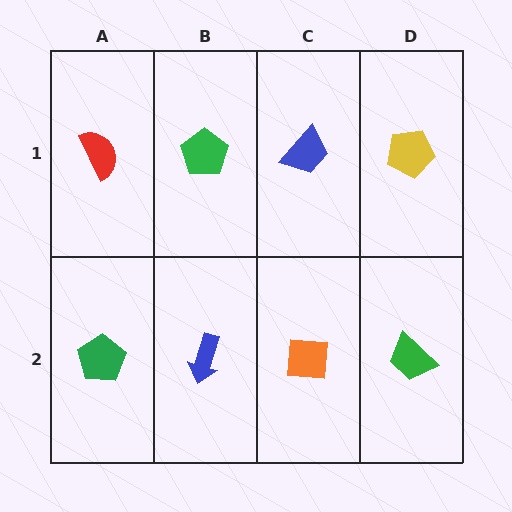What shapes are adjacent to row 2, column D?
A yellow pentagon (row 1, column D), an orange square (row 2, column C).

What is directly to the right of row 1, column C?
A yellow pentagon.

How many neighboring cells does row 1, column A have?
2.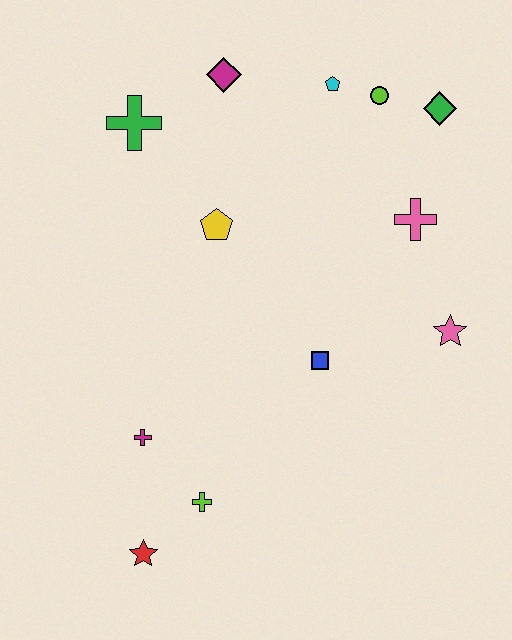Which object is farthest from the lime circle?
The red star is farthest from the lime circle.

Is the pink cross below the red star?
No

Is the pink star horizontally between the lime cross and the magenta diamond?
No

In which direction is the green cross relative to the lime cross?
The green cross is above the lime cross.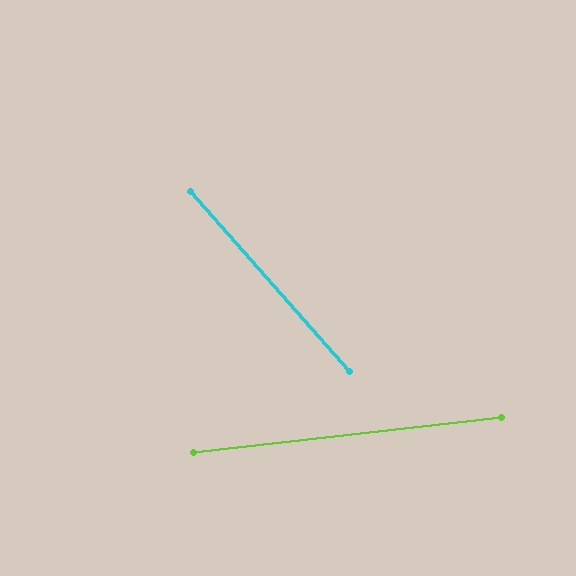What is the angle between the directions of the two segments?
Approximately 55 degrees.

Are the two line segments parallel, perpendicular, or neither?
Neither parallel nor perpendicular — they differ by about 55°.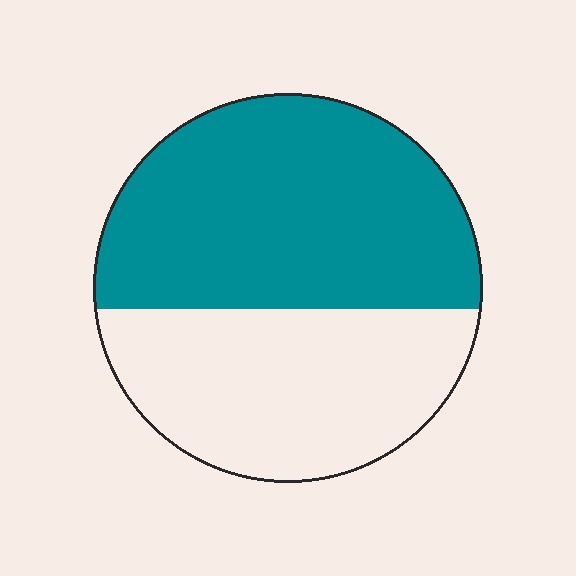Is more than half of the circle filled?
Yes.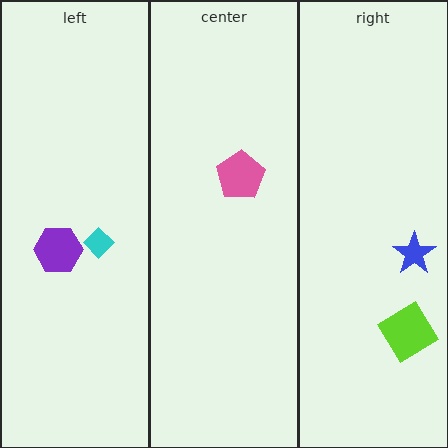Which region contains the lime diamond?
The right region.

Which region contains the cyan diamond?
The left region.